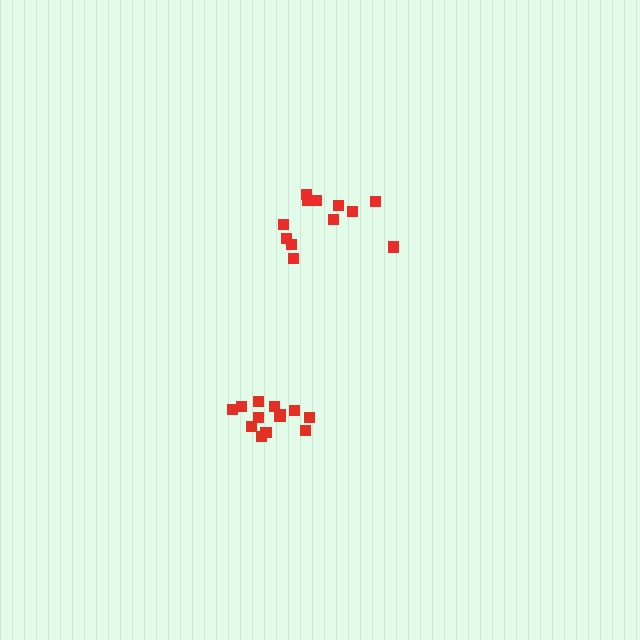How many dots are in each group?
Group 1: 12 dots, Group 2: 13 dots (25 total).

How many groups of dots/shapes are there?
There are 2 groups.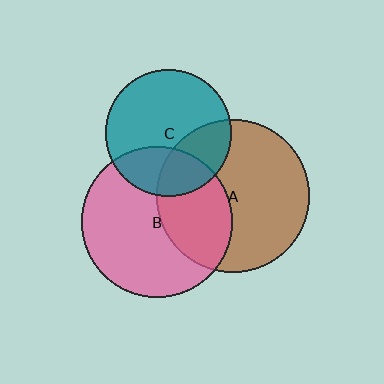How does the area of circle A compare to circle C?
Approximately 1.5 times.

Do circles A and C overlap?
Yes.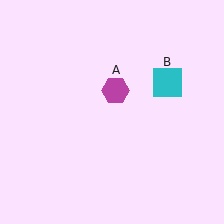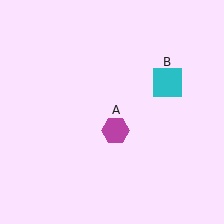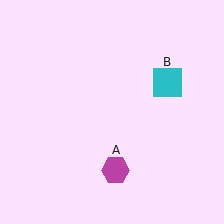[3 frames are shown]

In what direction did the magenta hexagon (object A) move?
The magenta hexagon (object A) moved down.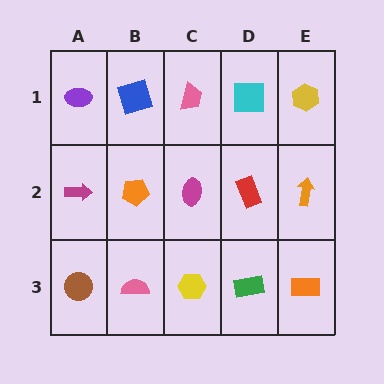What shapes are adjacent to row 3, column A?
A magenta arrow (row 2, column A), a pink semicircle (row 3, column B).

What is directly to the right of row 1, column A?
A blue square.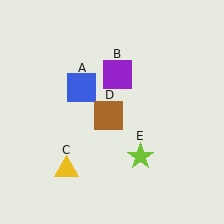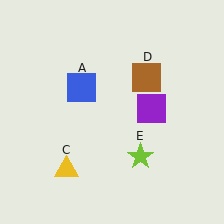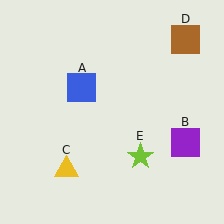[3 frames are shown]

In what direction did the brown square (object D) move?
The brown square (object D) moved up and to the right.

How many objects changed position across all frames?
2 objects changed position: purple square (object B), brown square (object D).